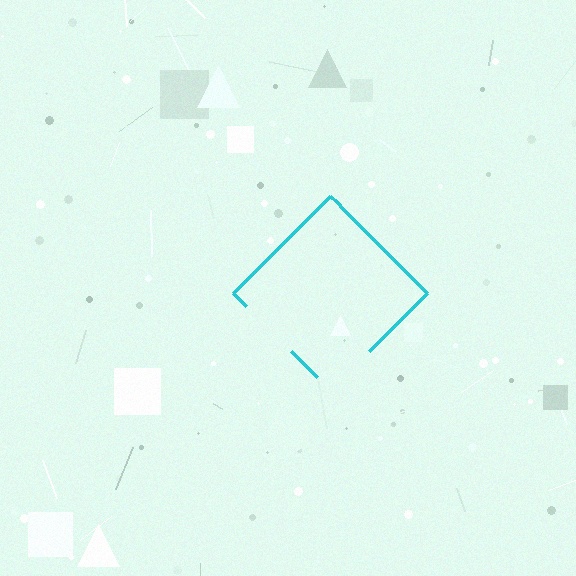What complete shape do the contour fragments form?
The contour fragments form a diamond.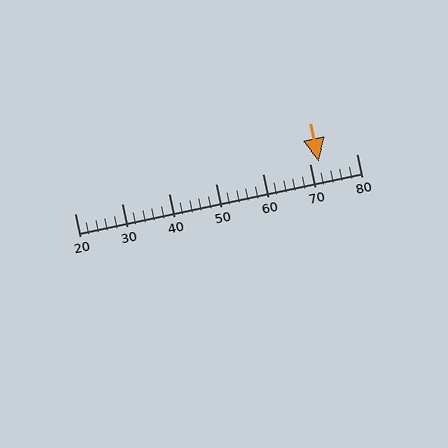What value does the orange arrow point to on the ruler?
The orange arrow points to approximately 72.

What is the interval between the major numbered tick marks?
The major tick marks are spaced 10 units apart.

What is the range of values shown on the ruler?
The ruler shows values from 20 to 80.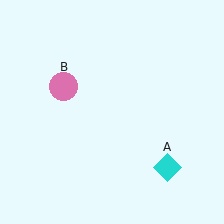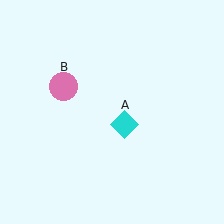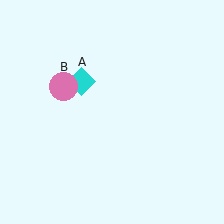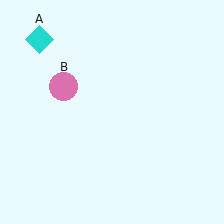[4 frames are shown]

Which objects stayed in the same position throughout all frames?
Pink circle (object B) remained stationary.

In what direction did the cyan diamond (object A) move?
The cyan diamond (object A) moved up and to the left.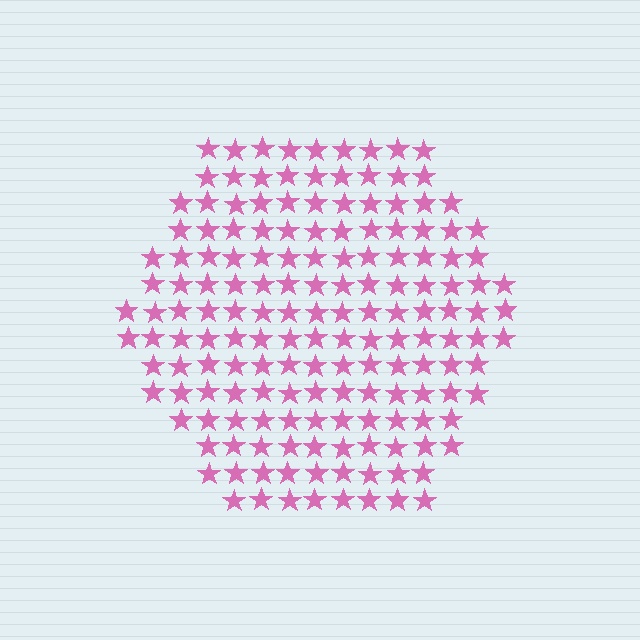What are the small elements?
The small elements are stars.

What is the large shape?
The large shape is a hexagon.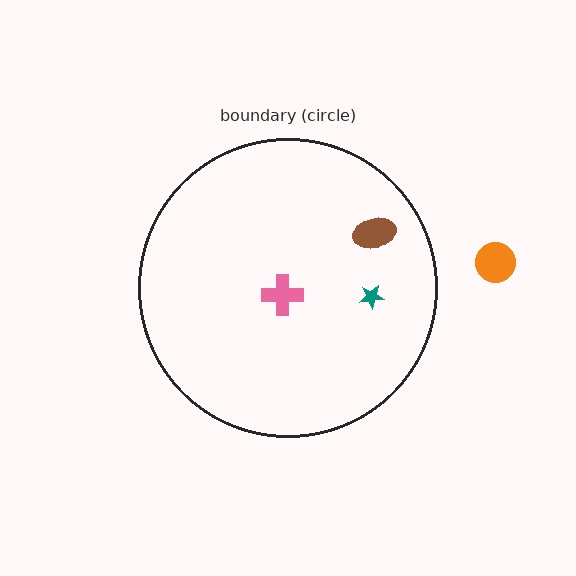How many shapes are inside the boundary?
3 inside, 1 outside.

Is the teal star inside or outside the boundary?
Inside.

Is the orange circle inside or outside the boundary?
Outside.